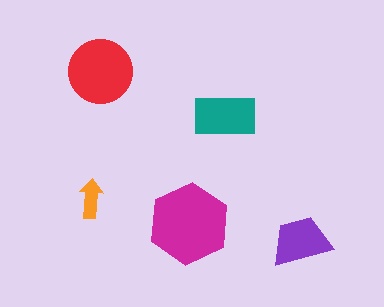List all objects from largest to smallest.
The magenta hexagon, the red circle, the teal rectangle, the purple trapezoid, the orange arrow.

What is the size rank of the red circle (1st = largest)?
2nd.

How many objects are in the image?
There are 5 objects in the image.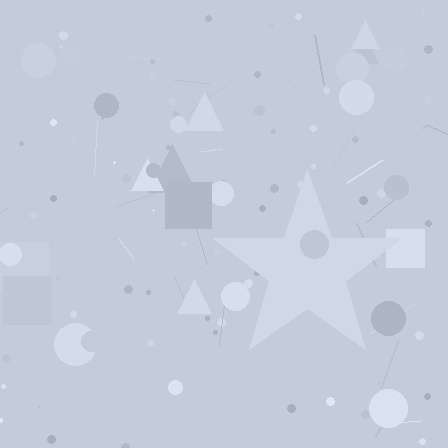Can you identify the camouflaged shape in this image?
The camouflaged shape is a star.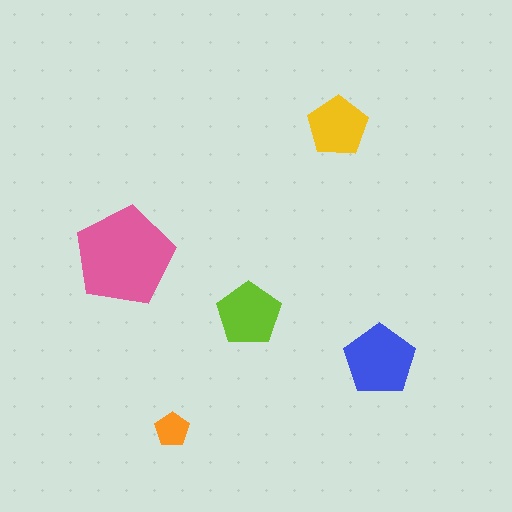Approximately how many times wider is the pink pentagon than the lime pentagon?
About 1.5 times wider.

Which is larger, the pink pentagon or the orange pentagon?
The pink one.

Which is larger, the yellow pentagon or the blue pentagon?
The blue one.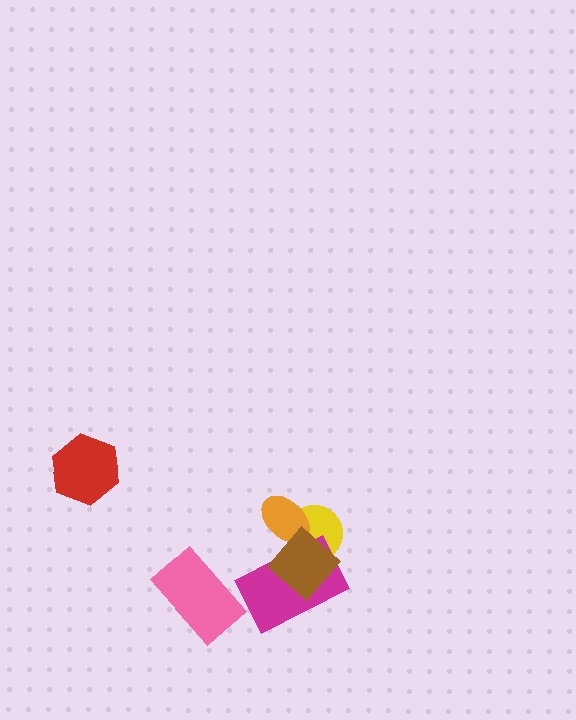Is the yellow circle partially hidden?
Yes, it is partially covered by another shape.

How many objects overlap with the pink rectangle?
0 objects overlap with the pink rectangle.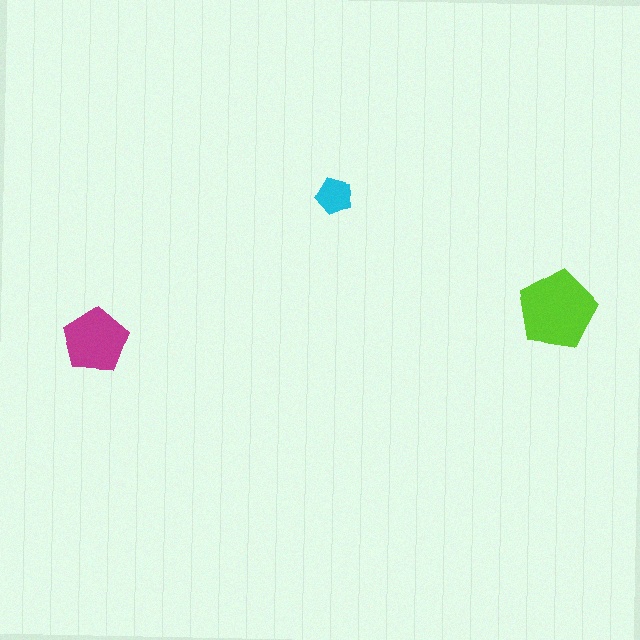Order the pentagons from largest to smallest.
the lime one, the magenta one, the cyan one.